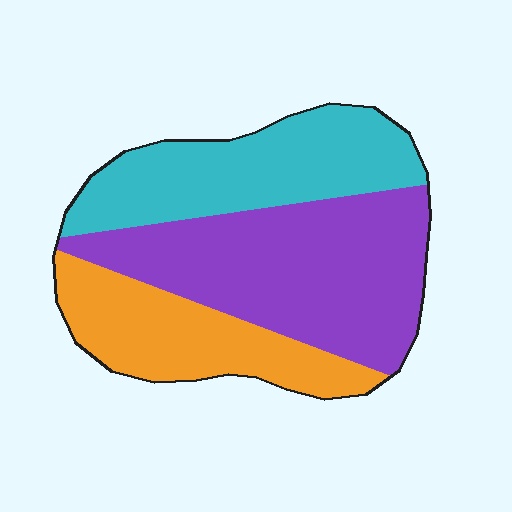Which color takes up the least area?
Orange, at roughly 25%.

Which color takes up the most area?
Purple, at roughly 45%.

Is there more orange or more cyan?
Cyan.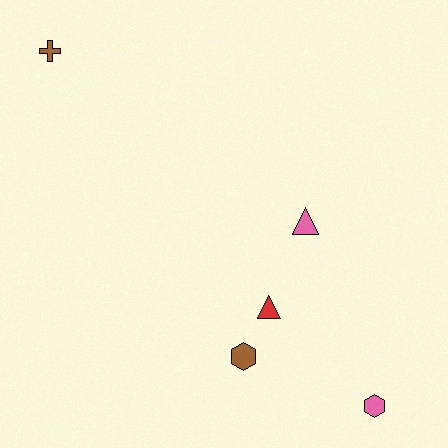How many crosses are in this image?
There is 1 cross.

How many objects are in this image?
There are 5 objects.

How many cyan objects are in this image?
There are no cyan objects.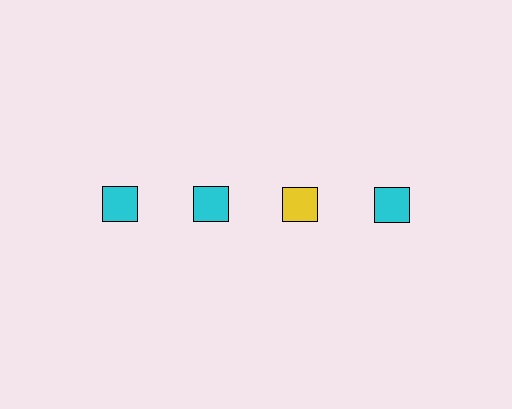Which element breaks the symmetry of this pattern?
The yellow square in the top row, center column breaks the symmetry. All other shapes are cyan squares.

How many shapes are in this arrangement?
There are 4 shapes arranged in a grid pattern.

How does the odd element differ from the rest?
It has a different color: yellow instead of cyan.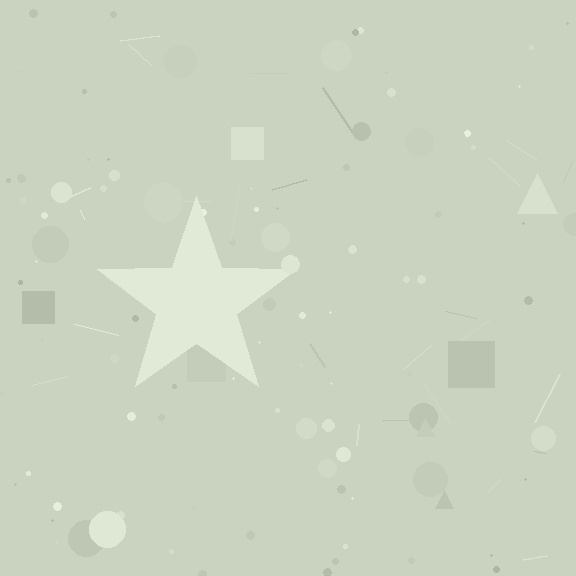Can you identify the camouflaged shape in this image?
The camouflaged shape is a star.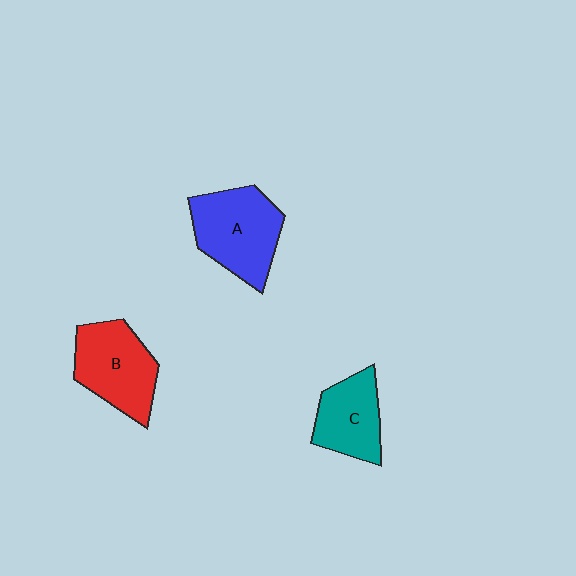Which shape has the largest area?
Shape A (blue).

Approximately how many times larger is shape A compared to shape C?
Approximately 1.4 times.